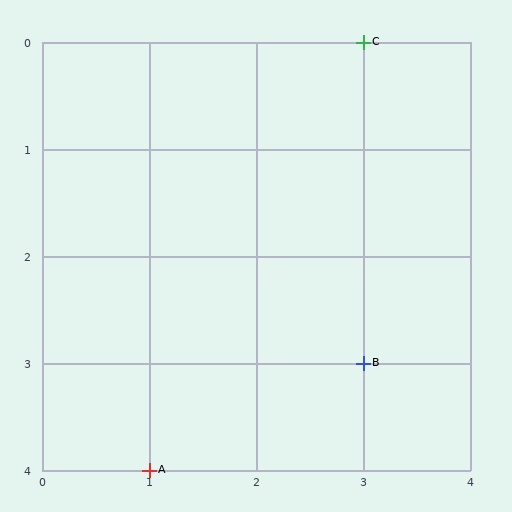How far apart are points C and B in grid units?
Points C and B are 3 rows apart.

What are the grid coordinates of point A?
Point A is at grid coordinates (1, 4).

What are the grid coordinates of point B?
Point B is at grid coordinates (3, 3).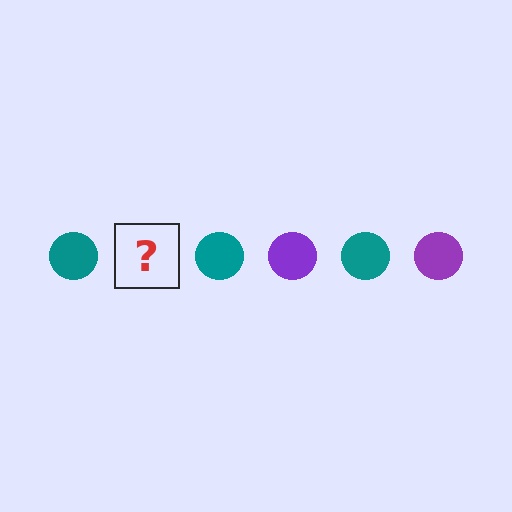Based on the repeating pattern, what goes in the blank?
The blank should be a purple circle.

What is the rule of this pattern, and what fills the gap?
The rule is that the pattern cycles through teal, purple circles. The gap should be filled with a purple circle.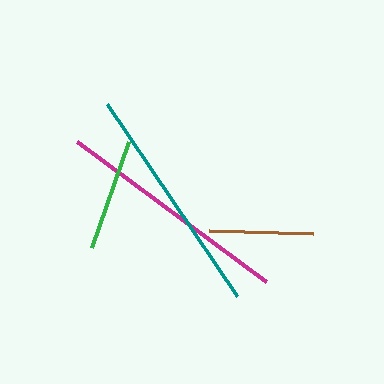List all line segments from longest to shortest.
From longest to shortest: magenta, teal, green, brown.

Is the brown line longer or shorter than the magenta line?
The magenta line is longer than the brown line.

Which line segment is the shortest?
The brown line is the shortest at approximately 104 pixels.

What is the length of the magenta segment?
The magenta segment is approximately 235 pixels long.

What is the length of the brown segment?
The brown segment is approximately 104 pixels long.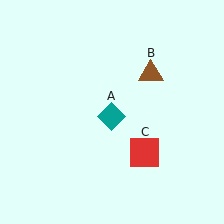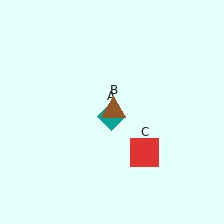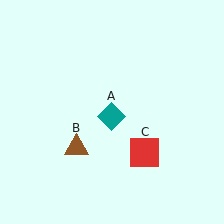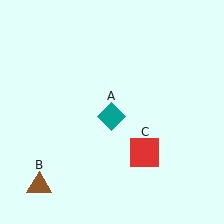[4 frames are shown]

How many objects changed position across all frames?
1 object changed position: brown triangle (object B).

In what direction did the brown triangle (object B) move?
The brown triangle (object B) moved down and to the left.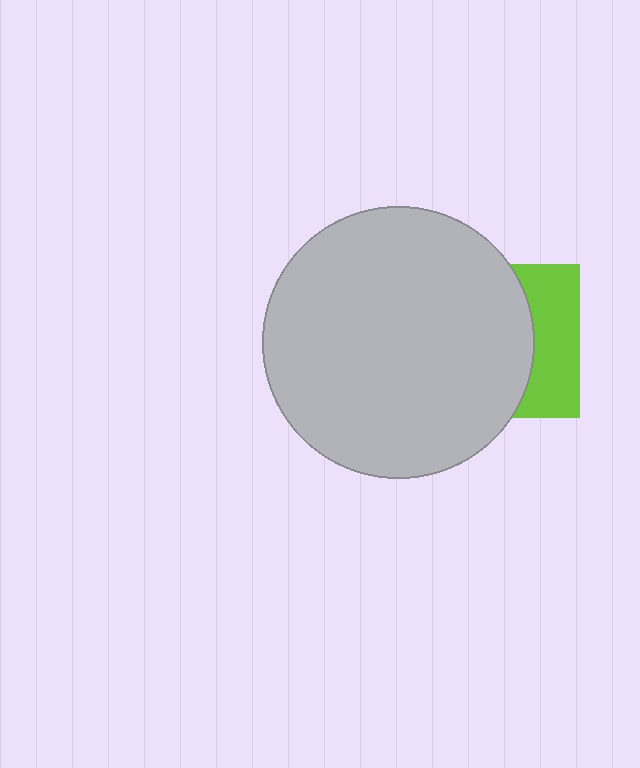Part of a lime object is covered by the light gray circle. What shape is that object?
It is a square.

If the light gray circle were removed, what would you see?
You would see the complete lime square.